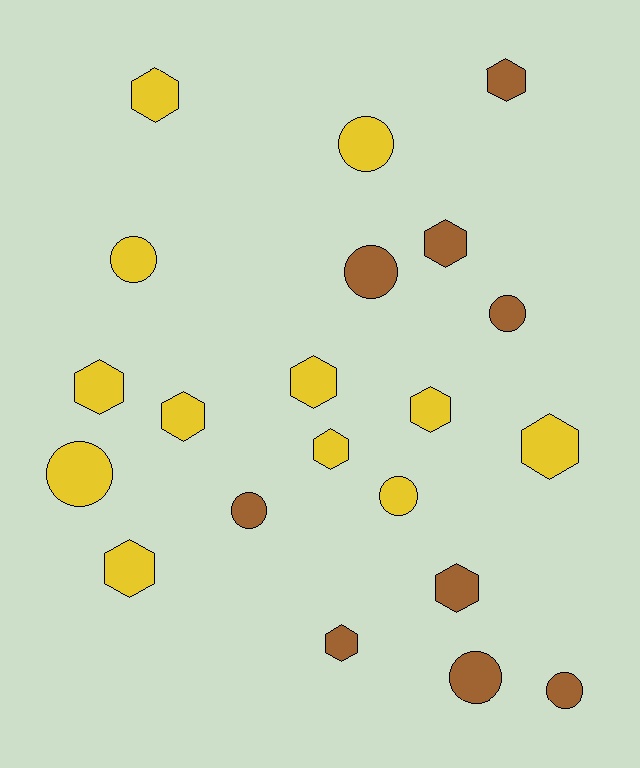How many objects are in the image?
There are 21 objects.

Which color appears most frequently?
Yellow, with 12 objects.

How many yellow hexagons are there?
There are 8 yellow hexagons.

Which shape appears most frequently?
Hexagon, with 12 objects.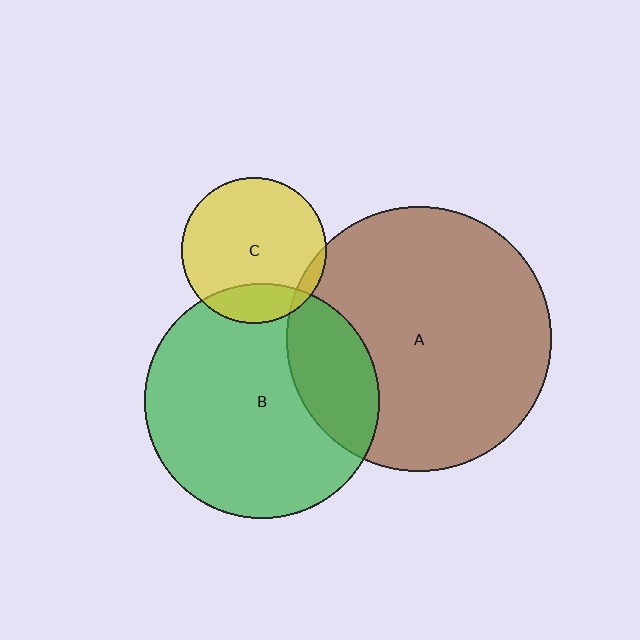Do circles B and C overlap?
Yes.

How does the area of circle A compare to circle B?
Approximately 1.3 times.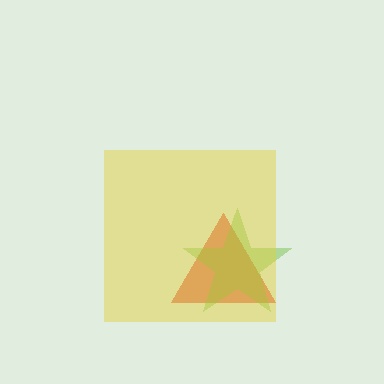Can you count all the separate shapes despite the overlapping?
Yes, there are 3 separate shapes.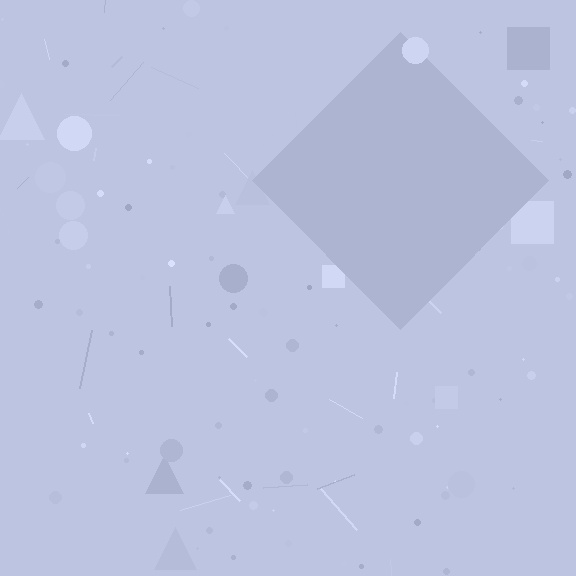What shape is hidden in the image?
A diamond is hidden in the image.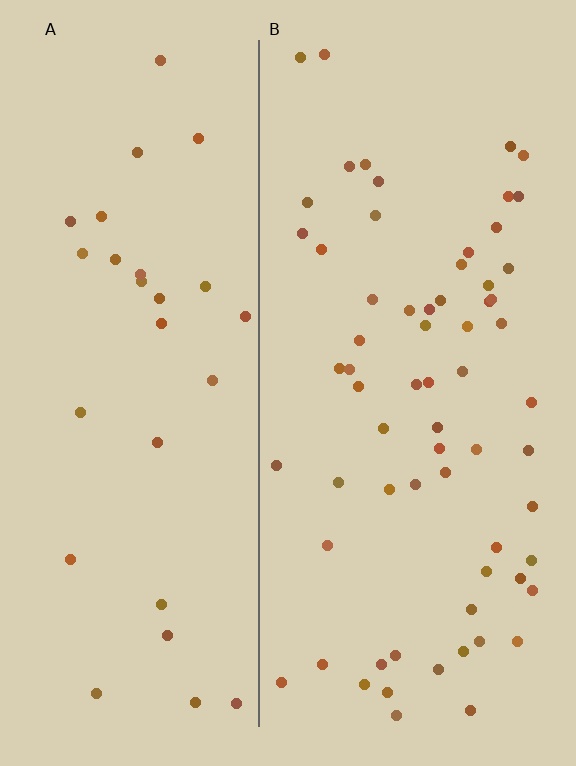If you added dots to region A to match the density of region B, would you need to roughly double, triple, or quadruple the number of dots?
Approximately double.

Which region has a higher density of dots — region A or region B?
B (the right).